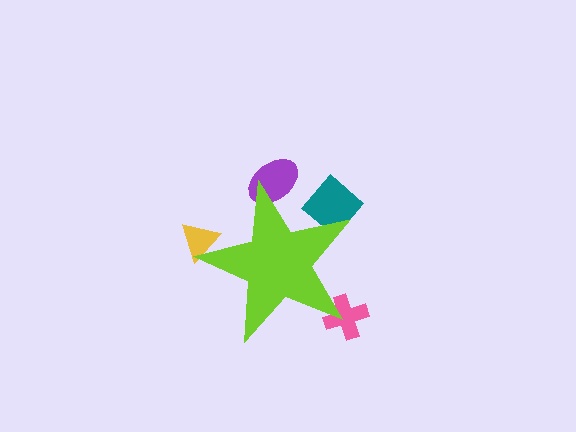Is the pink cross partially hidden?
Yes, the pink cross is partially hidden behind the lime star.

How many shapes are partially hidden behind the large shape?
4 shapes are partially hidden.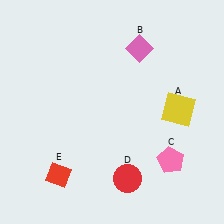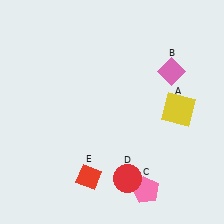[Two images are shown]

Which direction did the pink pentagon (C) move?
The pink pentagon (C) moved down.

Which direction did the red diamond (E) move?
The red diamond (E) moved right.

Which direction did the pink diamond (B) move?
The pink diamond (B) moved right.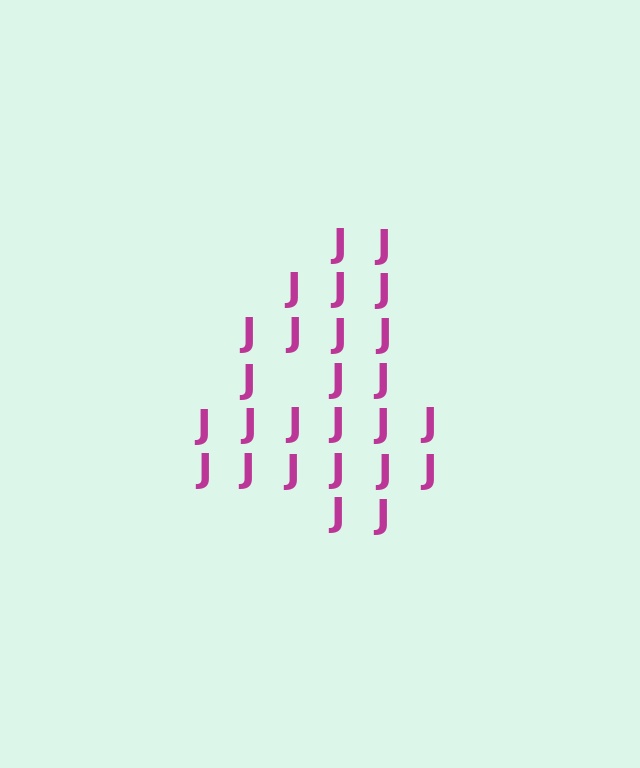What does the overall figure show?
The overall figure shows the digit 4.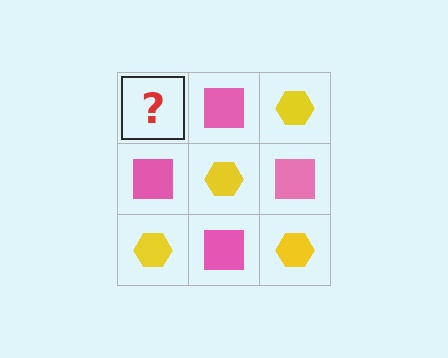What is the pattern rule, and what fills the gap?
The rule is that it alternates yellow hexagon and pink square in a checkerboard pattern. The gap should be filled with a yellow hexagon.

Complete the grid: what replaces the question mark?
The question mark should be replaced with a yellow hexagon.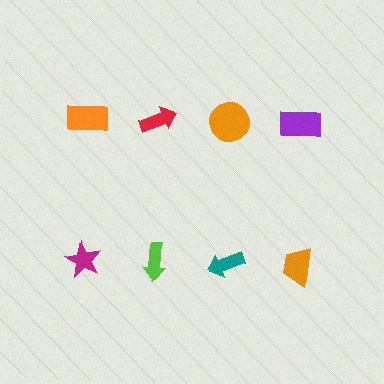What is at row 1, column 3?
An orange circle.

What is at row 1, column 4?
A purple rectangle.